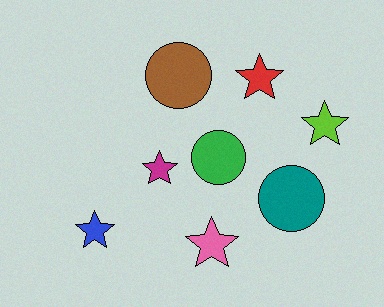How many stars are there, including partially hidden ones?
There are 5 stars.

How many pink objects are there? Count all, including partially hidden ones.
There is 1 pink object.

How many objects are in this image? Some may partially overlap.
There are 8 objects.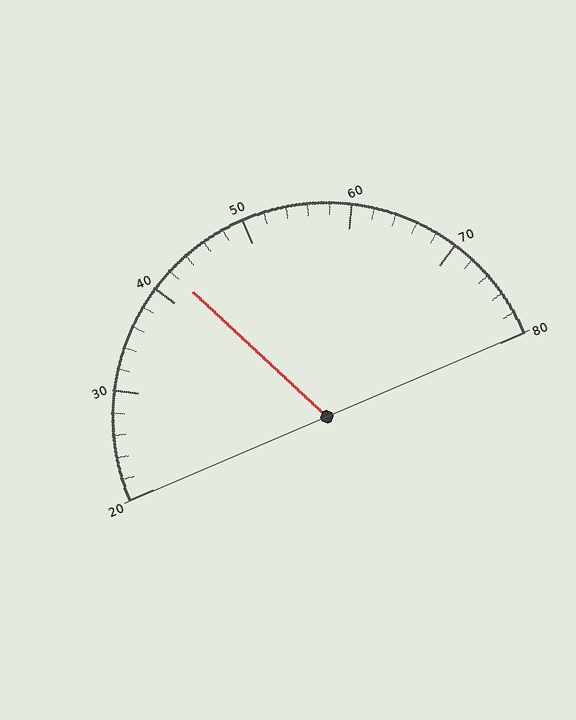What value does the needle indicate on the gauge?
The needle indicates approximately 42.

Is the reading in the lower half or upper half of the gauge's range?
The reading is in the lower half of the range (20 to 80).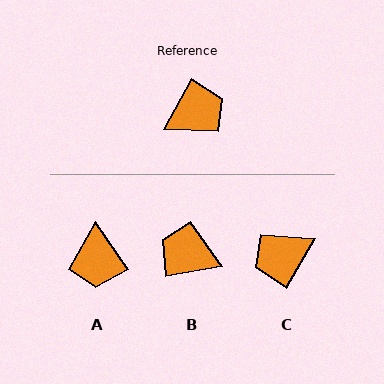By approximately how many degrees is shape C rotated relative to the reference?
Approximately 178 degrees counter-clockwise.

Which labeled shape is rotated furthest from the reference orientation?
C, about 178 degrees away.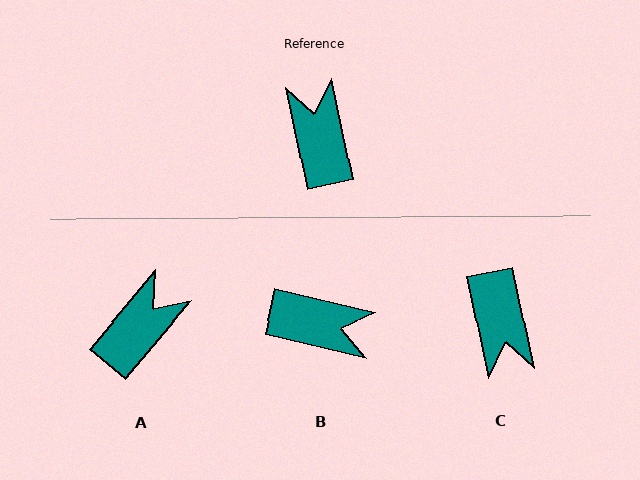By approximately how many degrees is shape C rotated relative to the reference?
Approximately 180 degrees clockwise.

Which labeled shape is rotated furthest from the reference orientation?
C, about 180 degrees away.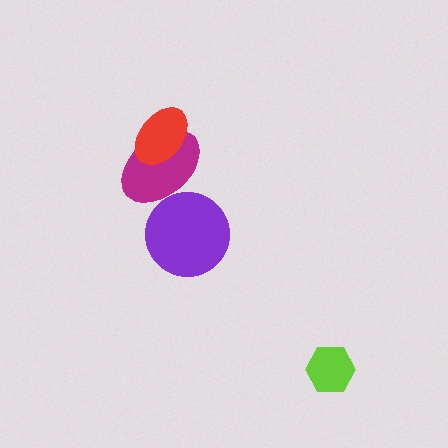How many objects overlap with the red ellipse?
1 object overlaps with the red ellipse.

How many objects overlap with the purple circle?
1 object overlaps with the purple circle.